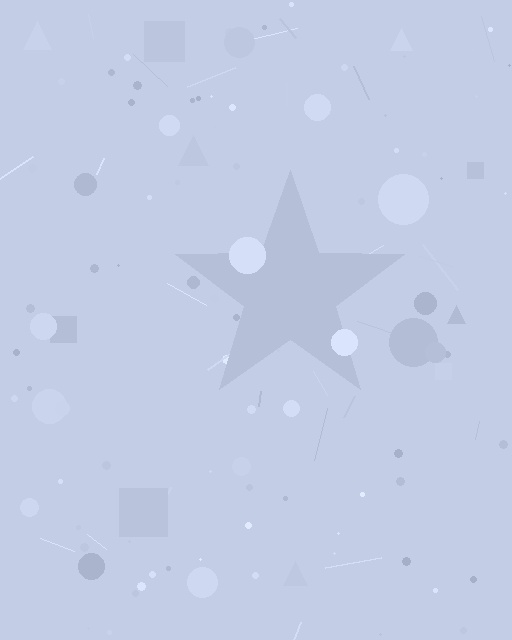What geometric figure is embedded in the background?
A star is embedded in the background.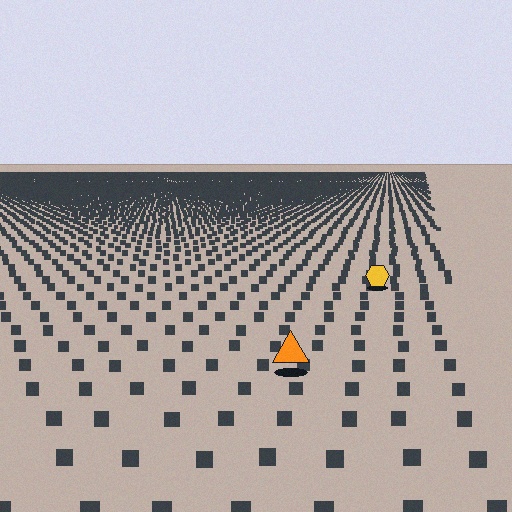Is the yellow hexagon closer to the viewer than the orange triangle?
No. The orange triangle is closer — you can tell from the texture gradient: the ground texture is coarser near it.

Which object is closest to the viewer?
The orange triangle is closest. The texture marks near it are larger and more spread out.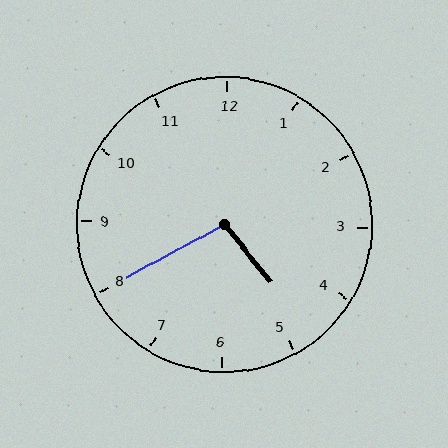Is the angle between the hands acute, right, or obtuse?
It is obtuse.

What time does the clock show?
4:40.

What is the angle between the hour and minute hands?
Approximately 100 degrees.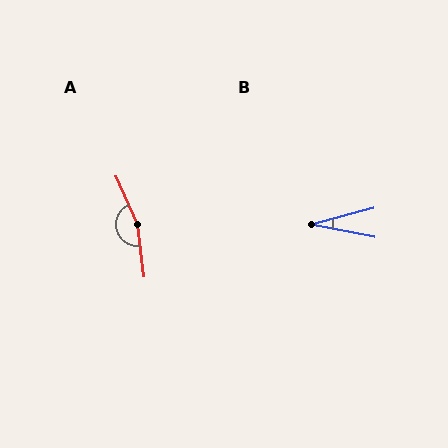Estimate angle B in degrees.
Approximately 26 degrees.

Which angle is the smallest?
B, at approximately 26 degrees.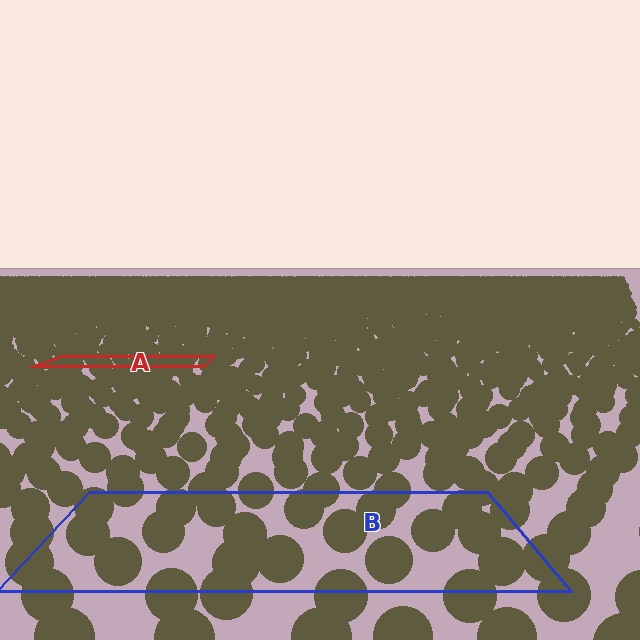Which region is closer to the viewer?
Region B is closer. The texture elements there are larger and more spread out.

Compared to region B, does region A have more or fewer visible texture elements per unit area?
Region A has more texture elements per unit area — they are packed more densely because it is farther away.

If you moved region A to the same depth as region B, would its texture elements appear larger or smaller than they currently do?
They would appear larger. At a closer depth, the same texture elements are projected at a bigger on-screen size.